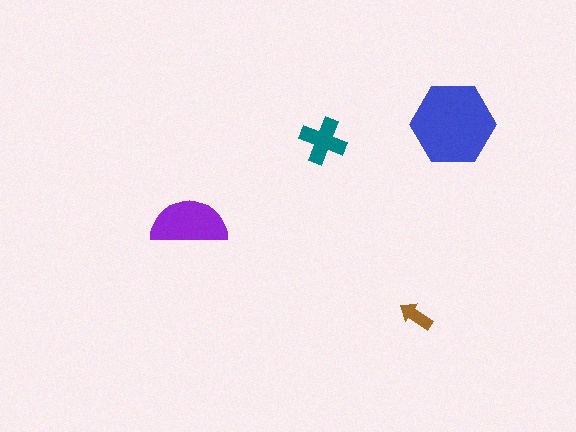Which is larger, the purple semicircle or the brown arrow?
The purple semicircle.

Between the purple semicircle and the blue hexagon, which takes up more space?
The blue hexagon.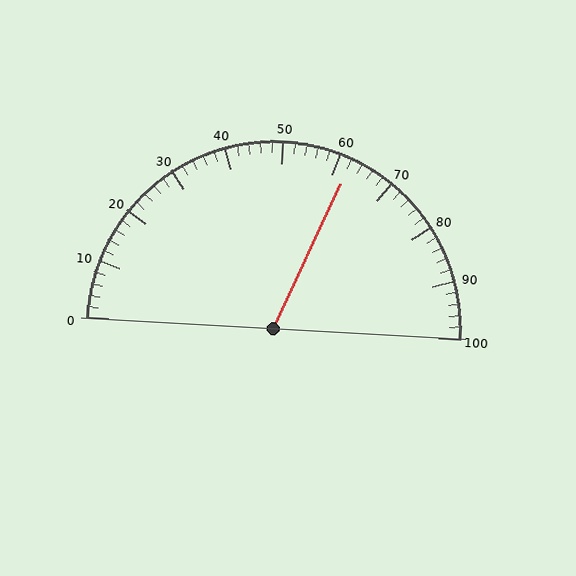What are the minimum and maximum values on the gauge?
The gauge ranges from 0 to 100.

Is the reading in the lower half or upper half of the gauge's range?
The reading is in the upper half of the range (0 to 100).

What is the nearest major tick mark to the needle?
The nearest major tick mark is 60.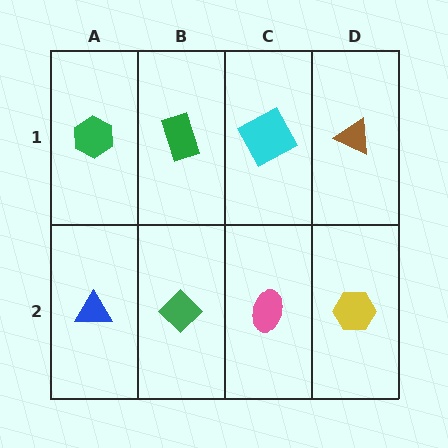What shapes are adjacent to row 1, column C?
A pink ellipse (row 2, column C), a green rectangle (row 1, column B), a brown triangle (row 1, column D).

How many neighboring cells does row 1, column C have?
3.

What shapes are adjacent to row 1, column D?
A yellow hexagon (row 2, column D), a cyan square (row 1, column C).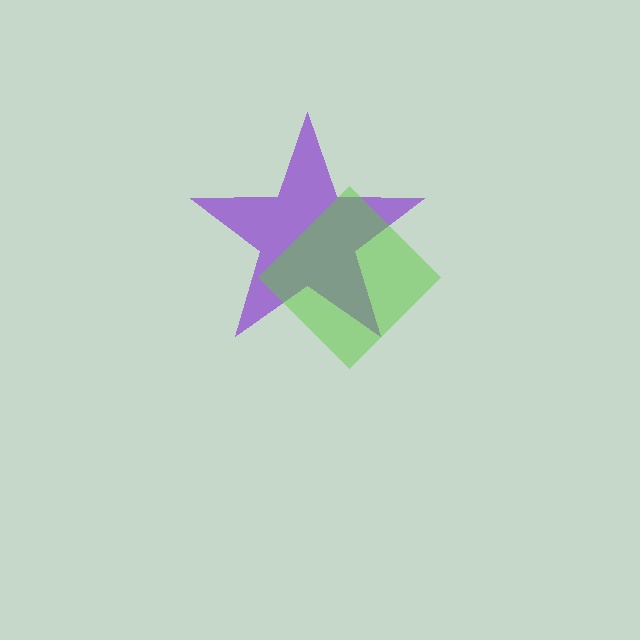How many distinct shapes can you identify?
There are 2 distinct shapes: a purple star, a lime diamond.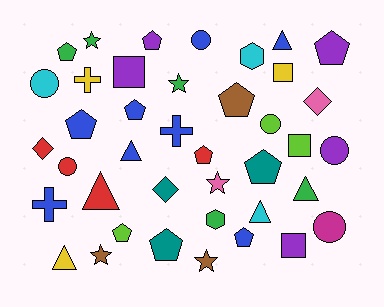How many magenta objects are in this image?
There is 1 magenta object.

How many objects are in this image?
There are 40 objects.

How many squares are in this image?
There are 4 squares.